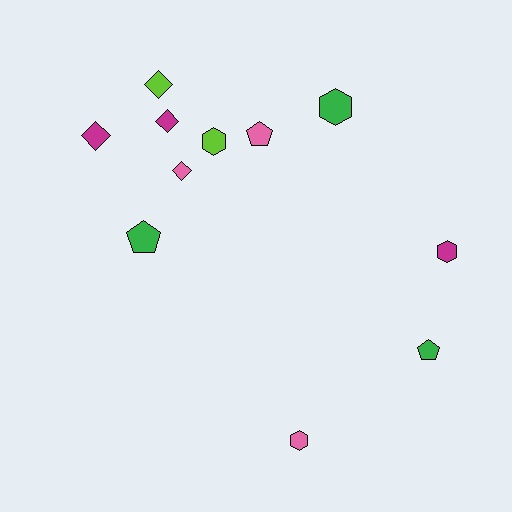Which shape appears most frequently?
Diamond, with 4 objects.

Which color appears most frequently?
Magenta, with 3 objects.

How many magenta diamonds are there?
There are 2 magenta diamonds.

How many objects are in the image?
There are 11 objects.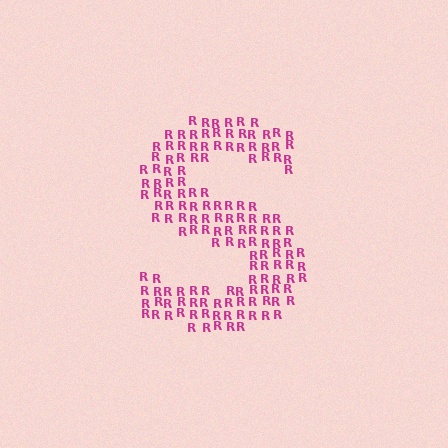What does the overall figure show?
The overall figure shows the letter S.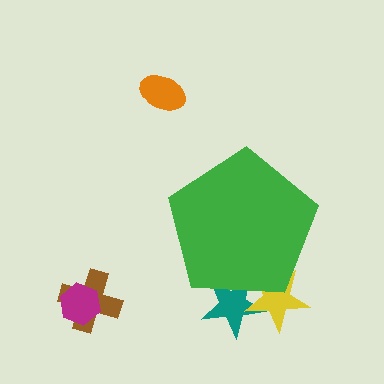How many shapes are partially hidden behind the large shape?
2 shapes are partially hidden.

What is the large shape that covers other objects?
A green pentagon.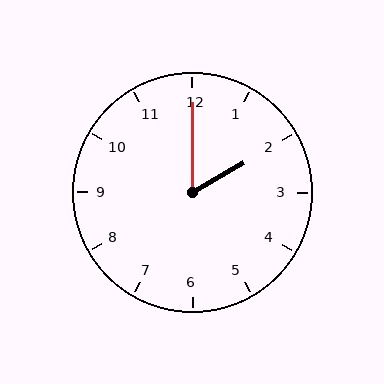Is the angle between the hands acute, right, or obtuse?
It is acute.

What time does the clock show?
2:00.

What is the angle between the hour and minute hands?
Approximately 60 degrees.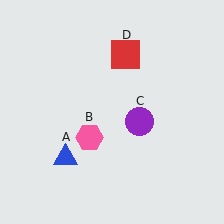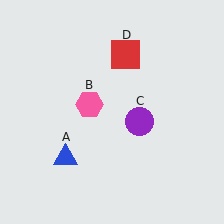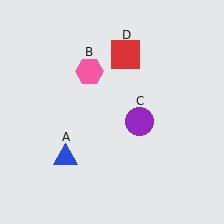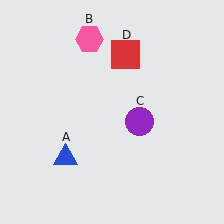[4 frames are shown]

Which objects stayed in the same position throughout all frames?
Blue triangle (object A) and purple circle (object C) and red square (object D) remained stationary.